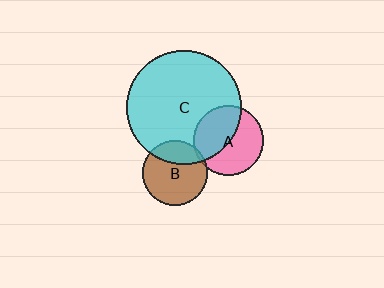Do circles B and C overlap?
Yes.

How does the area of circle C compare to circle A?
Approximately 2.6 times.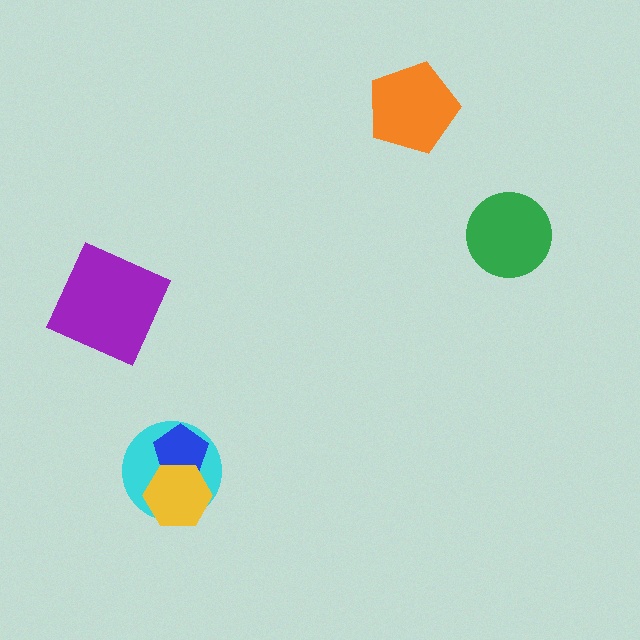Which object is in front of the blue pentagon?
The yellow hexagon is in front of the blue pentagon.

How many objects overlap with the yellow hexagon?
2 objects overlap with the yellow hexagon.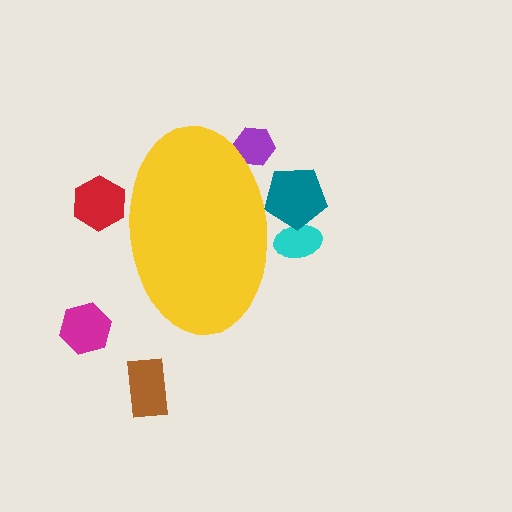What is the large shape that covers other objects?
A yellow ellipse.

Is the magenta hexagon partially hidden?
No, the magenta hexagon is fully visible.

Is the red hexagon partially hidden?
Yes, the red hexagon is partially hidden behind the yellow ellipse.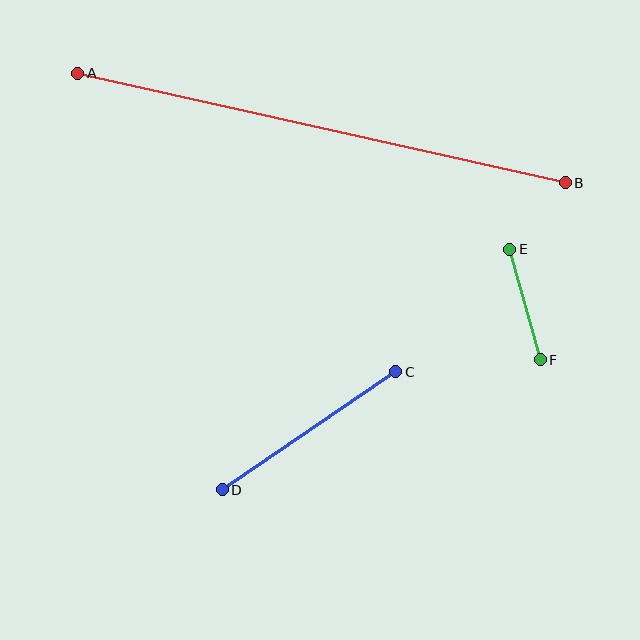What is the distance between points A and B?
The distance is approximately 499 pixels.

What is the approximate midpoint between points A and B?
The midpoint is at approximately (321, 128) pixels.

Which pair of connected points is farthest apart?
Points A and B are farthest apart.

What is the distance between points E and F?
The distance is approximately 114 pixels.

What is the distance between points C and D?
The distance is approximately 210 pixels.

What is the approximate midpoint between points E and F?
The midpoint is at approximately (525, 304) pixels.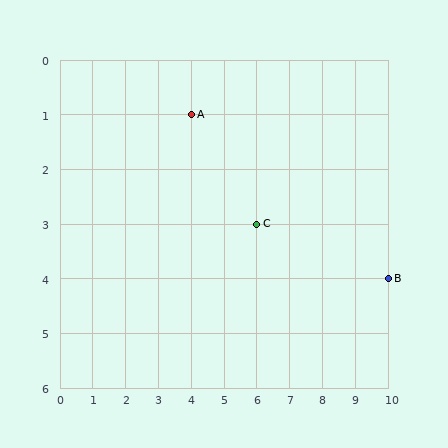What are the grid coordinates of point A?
Point A is at grid coordinates (4, 1).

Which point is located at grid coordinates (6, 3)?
Point C is at (6, 3).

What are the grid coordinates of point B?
Point B is at grid coordinates (10, 4).